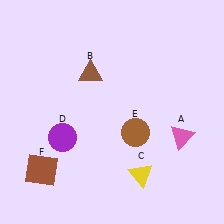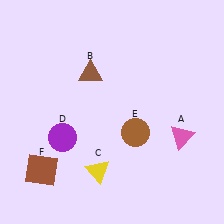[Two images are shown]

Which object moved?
The yellow triangle (C) moved left.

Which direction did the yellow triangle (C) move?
The yellow triangle (C) moved left.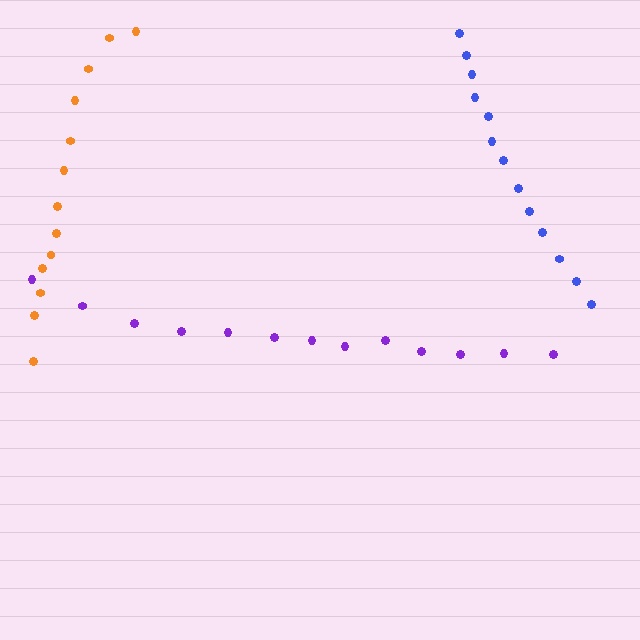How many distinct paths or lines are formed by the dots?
There are 3 distinct paths.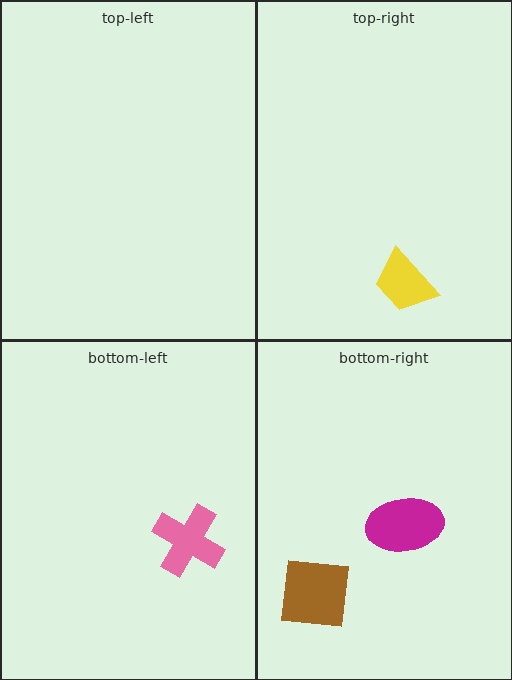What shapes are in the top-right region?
The yellow trapezoid.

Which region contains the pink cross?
The bottom-left region.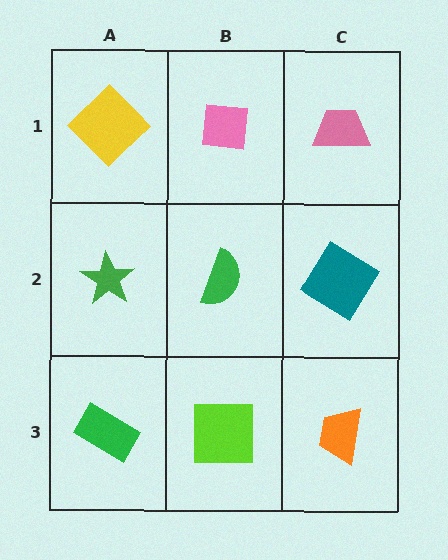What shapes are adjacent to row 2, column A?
A yellow diamond (row 1, column A), a green rectangle (row 3, column A), a green semicircle (row 2, column B).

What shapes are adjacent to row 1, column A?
A green star (row 2, column A), a pink square (row 1, column B).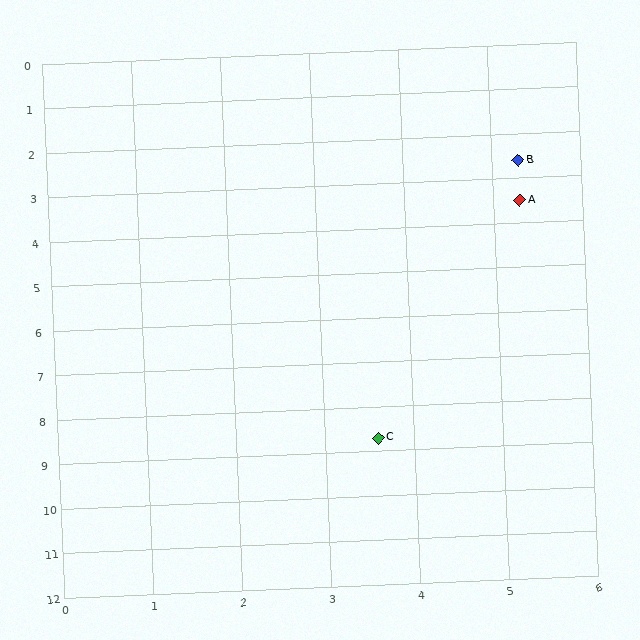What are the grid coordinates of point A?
Point A is at approximately (5.3, 3.5).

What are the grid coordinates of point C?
Point C is at approximately (3.6, 8.7).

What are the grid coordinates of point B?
Point B is at approximately (5.3, 2.6).